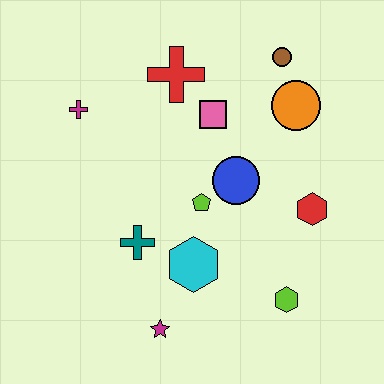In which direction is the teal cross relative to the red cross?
The teal cross is below the red cross.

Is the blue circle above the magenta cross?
No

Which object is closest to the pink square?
The red cross is closest to the pink square.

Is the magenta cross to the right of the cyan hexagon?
No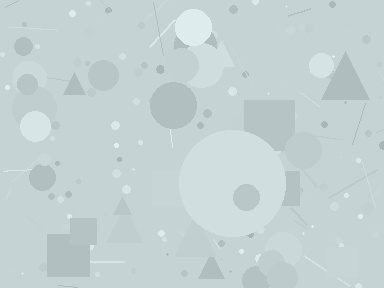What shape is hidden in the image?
A circle is hidden in the image.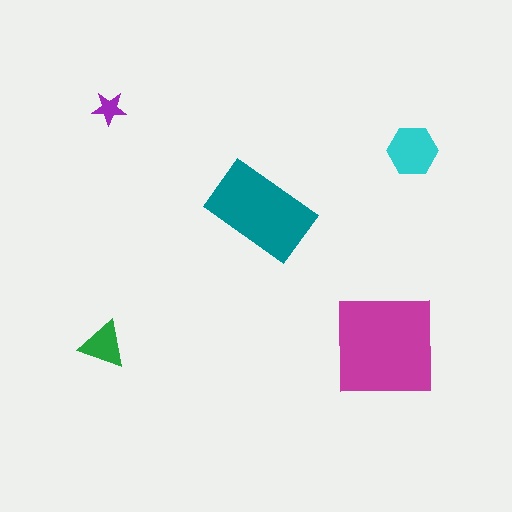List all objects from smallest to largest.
The purple star, the green triangle, the cyan hexagon, the teal rectangle, the magenta square.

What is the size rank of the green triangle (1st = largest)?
4th.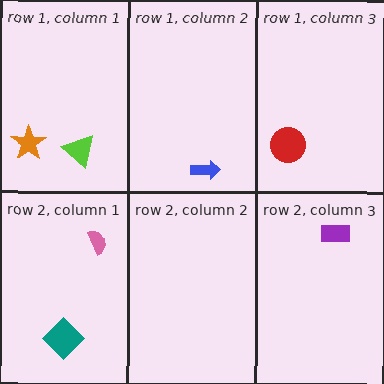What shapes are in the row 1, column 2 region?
The blue arrow.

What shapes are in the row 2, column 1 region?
The pink semicircle, the teal diamond.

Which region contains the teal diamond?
The row 2, column 1 region.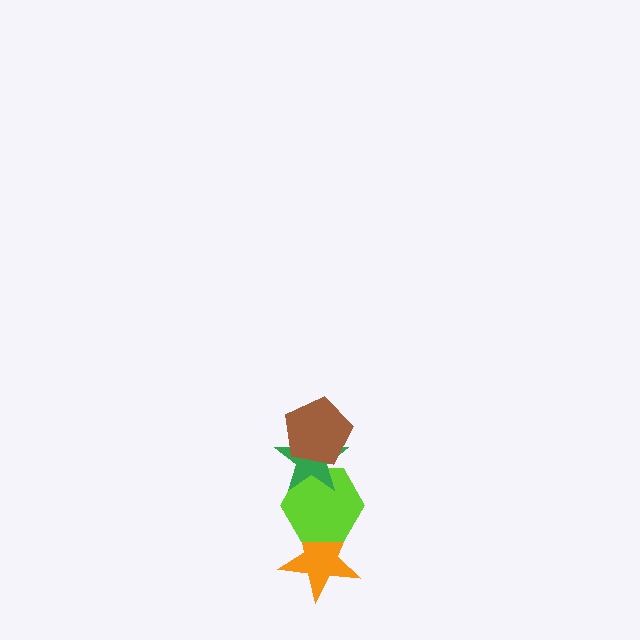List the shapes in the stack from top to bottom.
From top to bottom: the brown pentagon, the green star, the lime hexagon, the orange star.